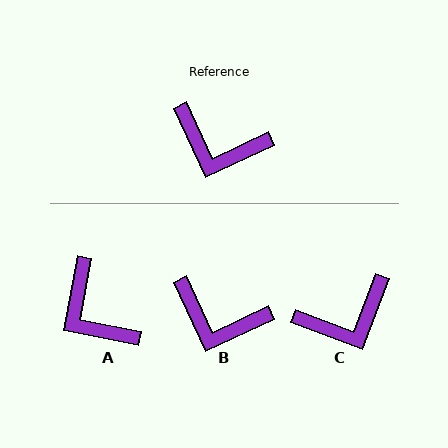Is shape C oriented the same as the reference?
No, it is off by about 44 degrees.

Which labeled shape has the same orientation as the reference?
B.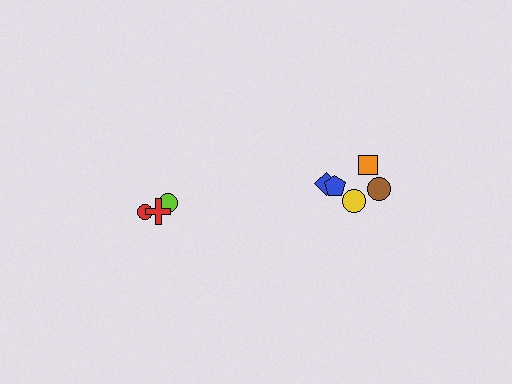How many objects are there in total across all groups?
There are 8 objects.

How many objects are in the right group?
There are 5 objects.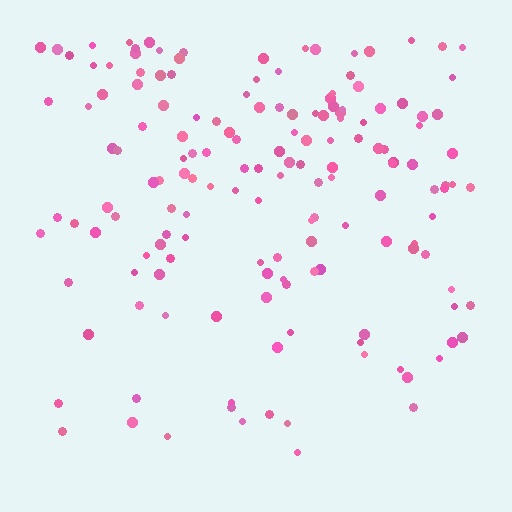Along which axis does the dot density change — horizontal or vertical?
Vertical.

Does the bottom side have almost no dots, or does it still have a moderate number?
Still a moderate number, just noticeably fewer than the top.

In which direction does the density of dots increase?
From bottom to top, with the top side densest.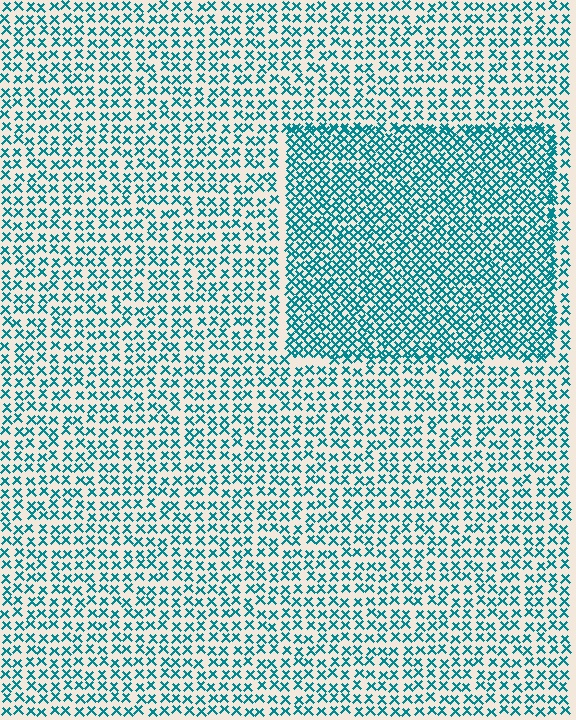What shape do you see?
I see a rectangle.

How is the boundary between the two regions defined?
The boundary is defined by a change in element density (approximately 1.8x ratio). All elements are the same color, size, and shape.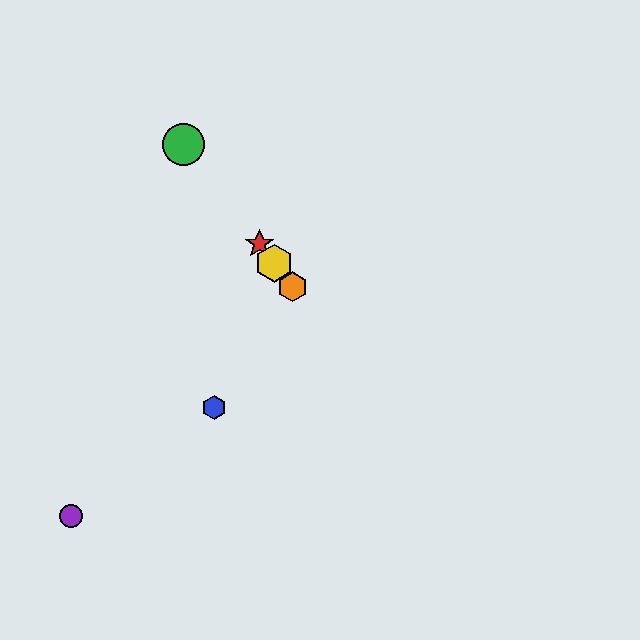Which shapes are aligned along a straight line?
The red star, the green circle, the yellow hexagon, the orange hexagon are aligned along a straight line.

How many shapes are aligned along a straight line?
4 shapes (the red star, the green circle, the yellow hexagon, the orange hexagon) are aligned along a straight line.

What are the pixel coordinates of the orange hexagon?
The orange hexagon is at (292, 287).